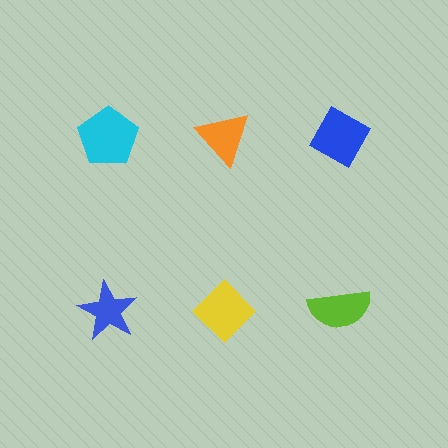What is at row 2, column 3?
A lime semicircle.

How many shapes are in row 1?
3 shapes.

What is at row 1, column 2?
An orange triangle.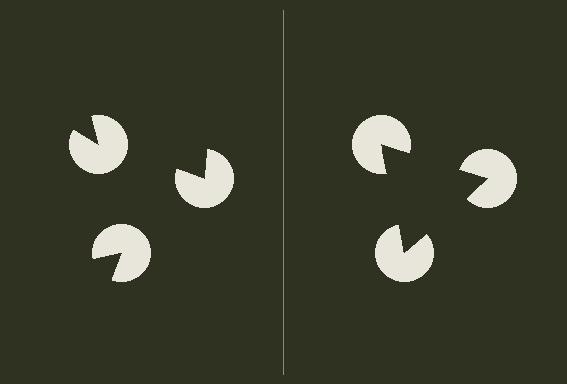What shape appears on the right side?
An illusory triangle.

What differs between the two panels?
The pac-man discs are positioned identically on both sides; only the wedge orientations differ. On the right they align to a triangle; on the left they are misaligned.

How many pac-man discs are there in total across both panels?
6 — 3 on each side.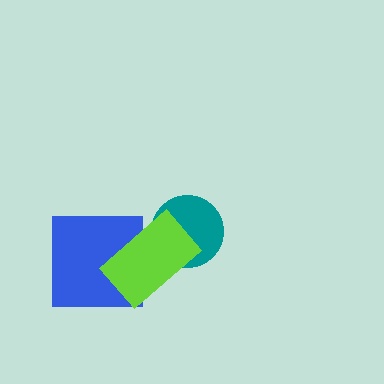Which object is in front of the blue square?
The lime rectangle is in front of the blue square.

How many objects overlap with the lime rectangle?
2 objects overlap with the lime rectangle.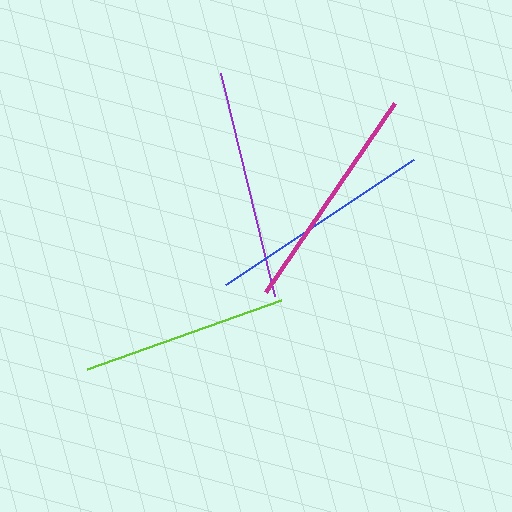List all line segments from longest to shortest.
From longest to shortest: purple, magenta, blue, lime.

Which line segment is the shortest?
The lime line is the shortest at approximately 206 pixels.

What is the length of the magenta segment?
The magenta segment is approximately 230 pixels long.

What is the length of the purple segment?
The purple segment is approximately 230 pixels long.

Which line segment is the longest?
The purple line is the longest at approximately 230 pixels.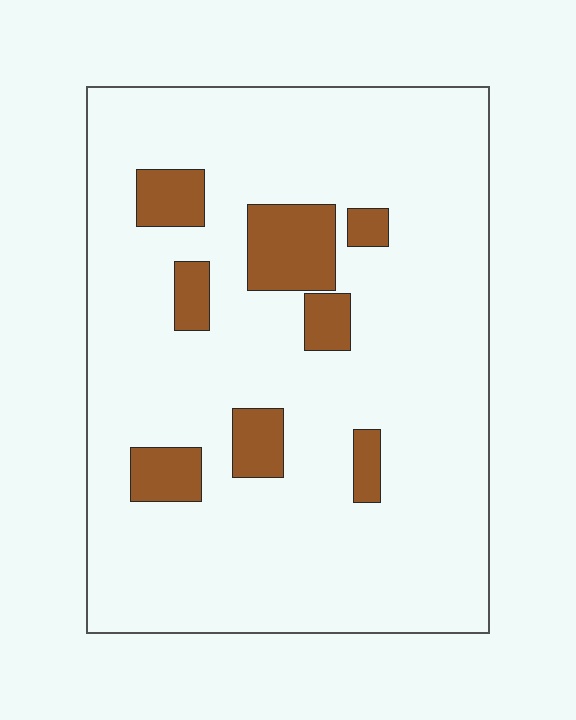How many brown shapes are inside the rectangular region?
8.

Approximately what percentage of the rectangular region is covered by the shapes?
Approximately 15%.